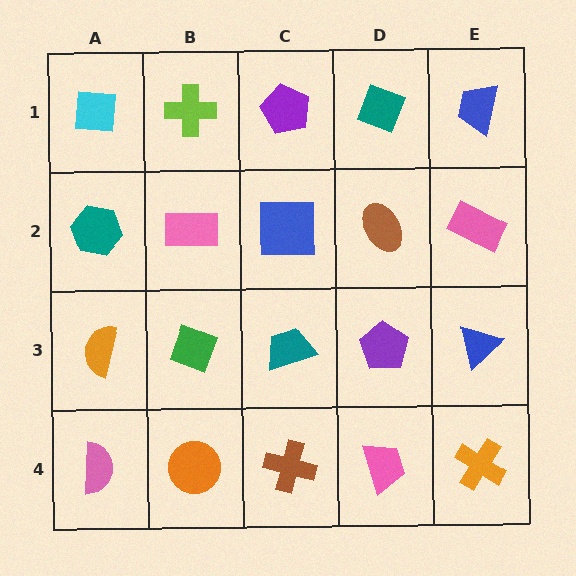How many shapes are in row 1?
5 shapes.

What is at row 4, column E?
An orange cross.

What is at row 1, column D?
A teal diamond.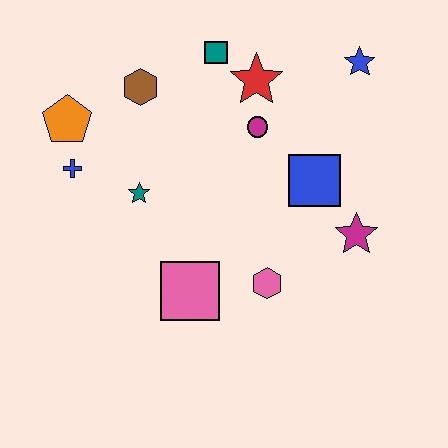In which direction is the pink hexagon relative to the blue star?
The pink hexagon is below the blue star.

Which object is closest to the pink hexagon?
The pink square is closest to the pink hexagon.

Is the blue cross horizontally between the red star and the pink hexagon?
No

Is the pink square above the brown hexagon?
No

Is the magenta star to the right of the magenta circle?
Yes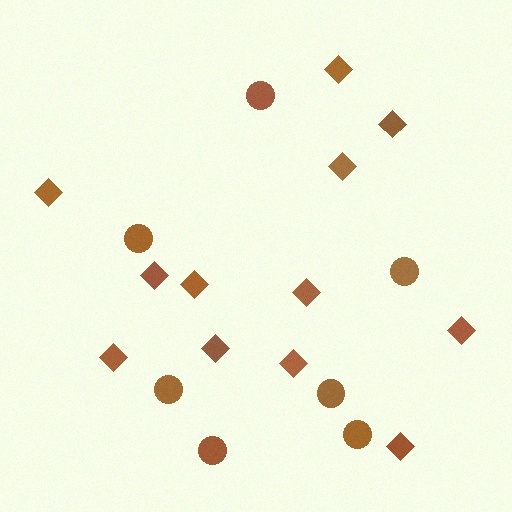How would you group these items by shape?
There are 2 groups: one group of circles (7) and one group of diamonds (12).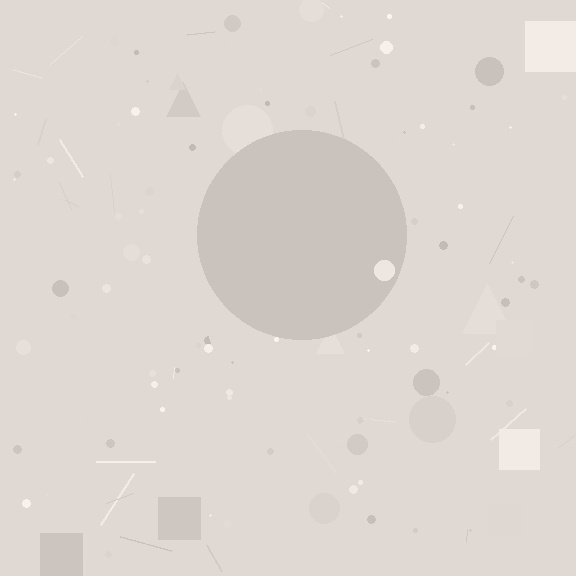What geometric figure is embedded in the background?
A circle is embedded in the background.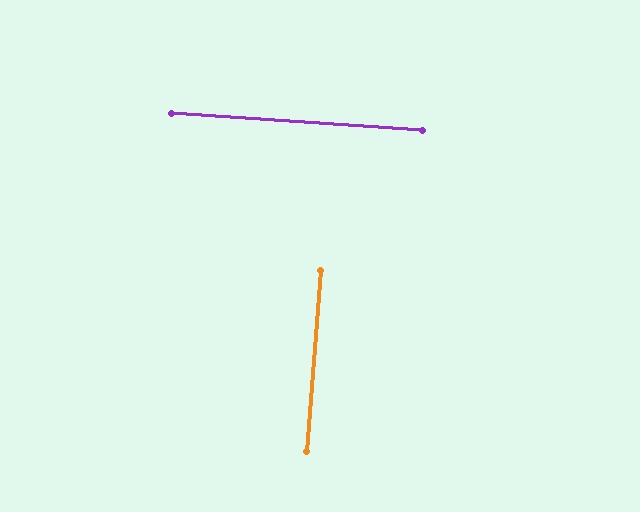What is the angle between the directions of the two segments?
Approximately 90 degrees.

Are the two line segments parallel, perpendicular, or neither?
Perpendicular — they meet at approximately 90°.